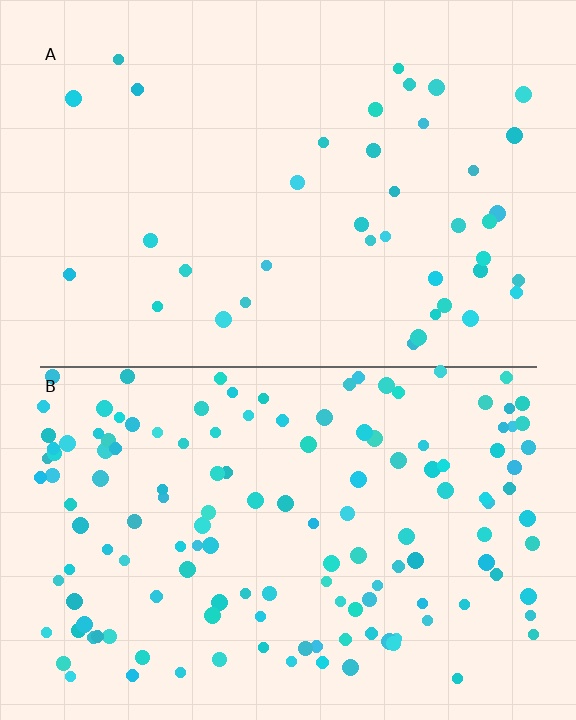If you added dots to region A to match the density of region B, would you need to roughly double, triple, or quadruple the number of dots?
Approximately quadruple.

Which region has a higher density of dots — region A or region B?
B (the bottom).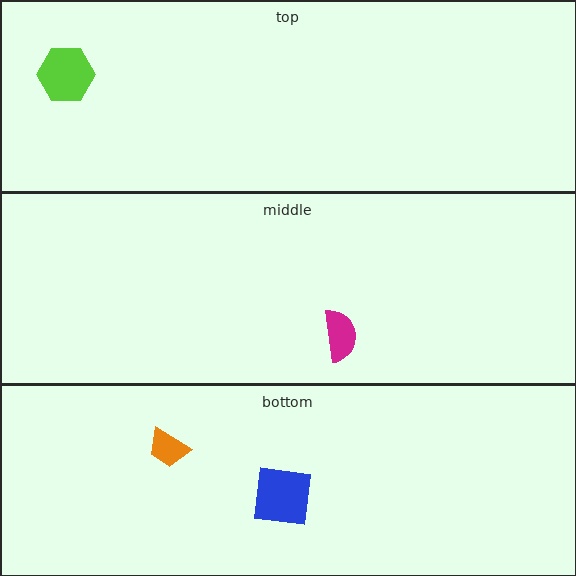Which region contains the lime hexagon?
The top region.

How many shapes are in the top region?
1.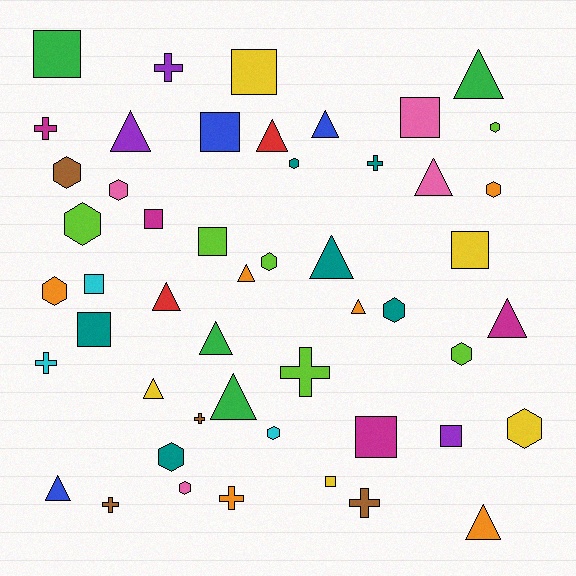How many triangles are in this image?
There are 15 triangles.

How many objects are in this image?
There are 50 objects.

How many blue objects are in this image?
There are 3 blue objects.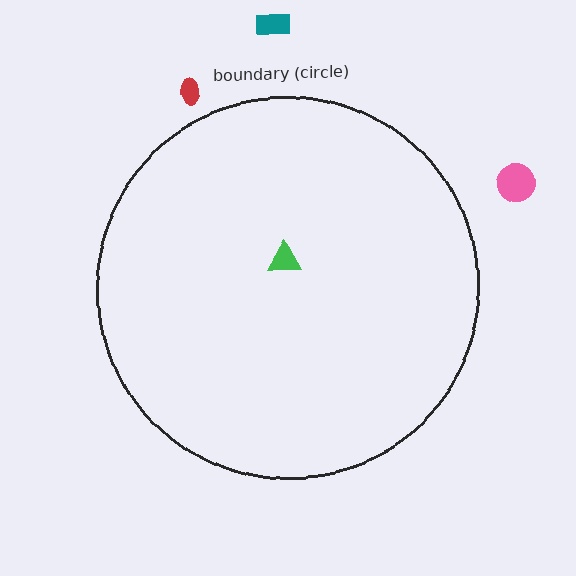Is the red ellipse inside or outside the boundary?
Outside.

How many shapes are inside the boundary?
1 inside, 3 outside.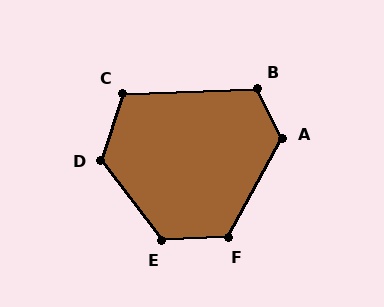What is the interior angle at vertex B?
Approximately 115 degrees (obtuse).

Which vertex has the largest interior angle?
E, at approximately 126 degrees.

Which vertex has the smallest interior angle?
C, at approximately 110 degrees.